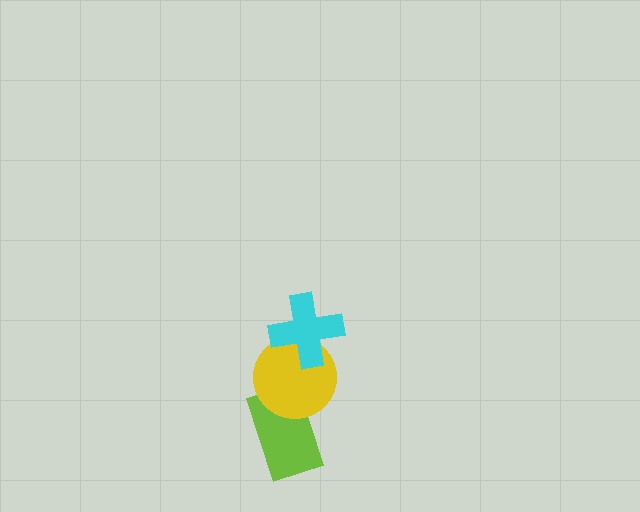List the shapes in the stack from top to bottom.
From top to bottom: the cyan cross, the yellow circle, the lime rectangle.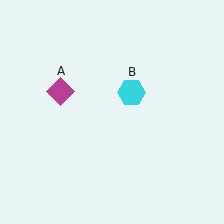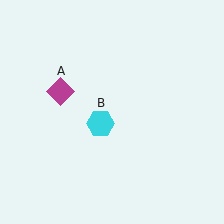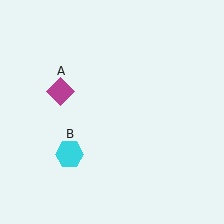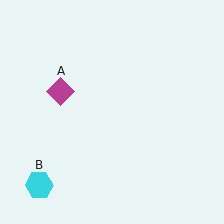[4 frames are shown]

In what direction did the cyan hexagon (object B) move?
The cyan hexagon (object B) moved down and to the left.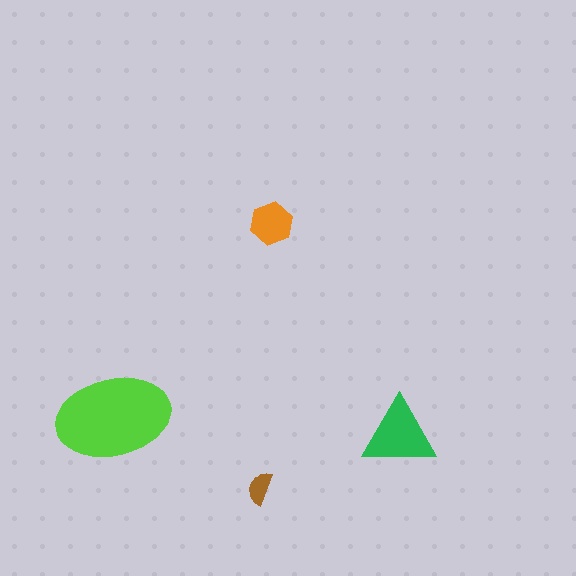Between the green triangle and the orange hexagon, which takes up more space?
The green triangle.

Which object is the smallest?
The brown semicircle.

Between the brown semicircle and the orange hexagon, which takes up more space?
The orange hexagon.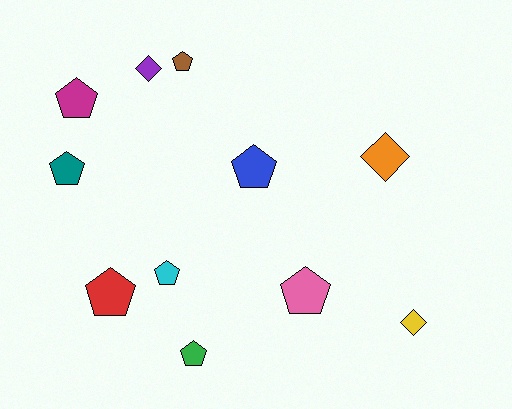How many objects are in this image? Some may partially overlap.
There are 11 objects.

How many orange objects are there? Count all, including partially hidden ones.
There is 1 orange object.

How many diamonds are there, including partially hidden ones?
There are 3 diamonds.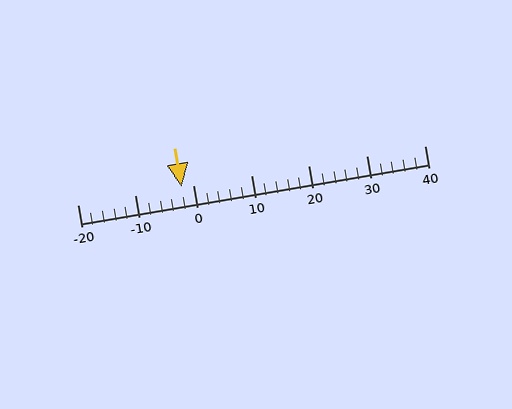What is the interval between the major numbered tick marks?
The major tick marks are spaced 10 units apart.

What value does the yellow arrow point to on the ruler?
The yellow arrow points to approximately -2.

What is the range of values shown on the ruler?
The ruler shows values from -20 to 40.